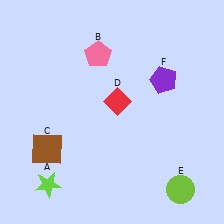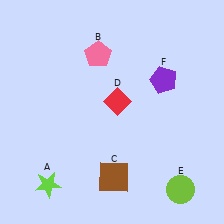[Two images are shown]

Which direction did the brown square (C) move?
The brown square (C) moved right.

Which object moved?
The brown square (C) moved right.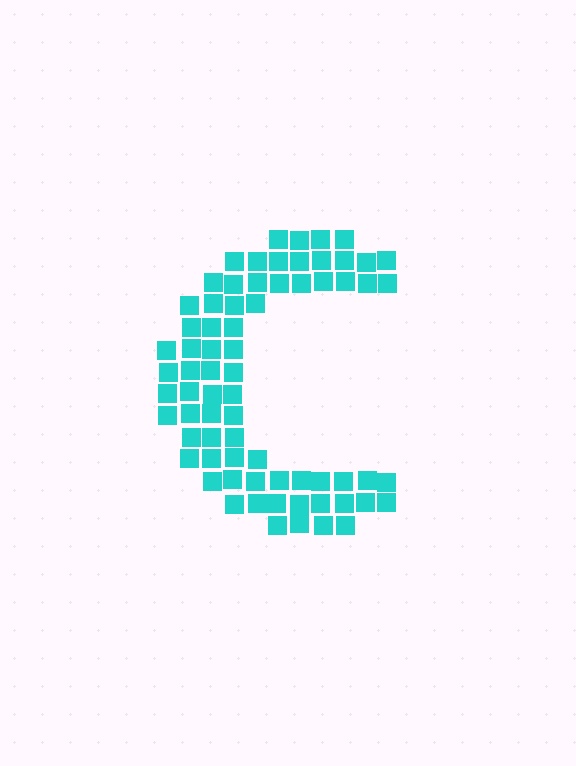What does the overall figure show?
The overall figure shows the letter C.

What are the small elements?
The small elements are squares.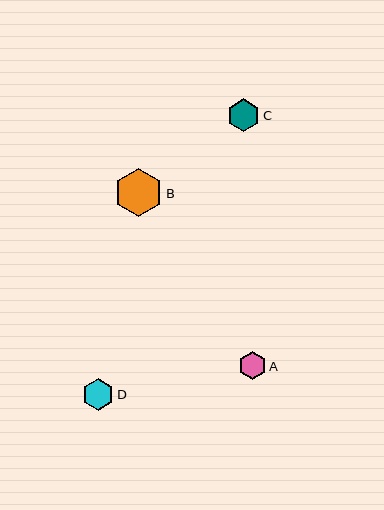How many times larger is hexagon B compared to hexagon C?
Hexagon B is approximately 1.5 times the size of hexagon C.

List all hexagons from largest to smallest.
From largest to smallest: B, C, D, A.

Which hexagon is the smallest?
Hexagon A is the smallest with a size of approximately 28 pixels.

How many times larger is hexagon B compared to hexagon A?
Hexagon B is approximately 1.7 times the size of hexagon A.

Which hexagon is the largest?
Hexagon B is the largest with a size of approximately 48 pixels.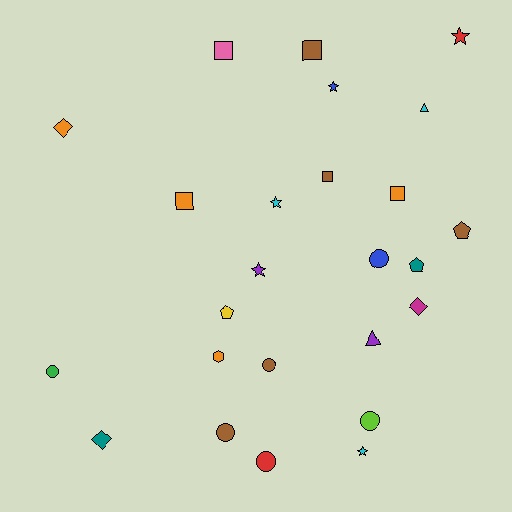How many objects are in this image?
There are 25 objects.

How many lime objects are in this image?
There is 1 lime object.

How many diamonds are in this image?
There are 3 diamonds.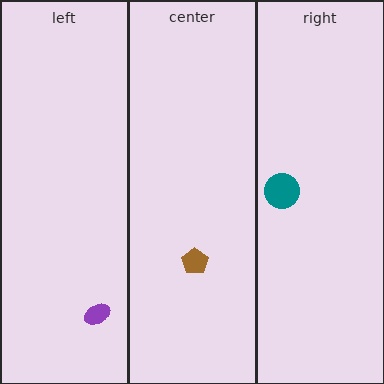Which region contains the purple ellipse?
The left region.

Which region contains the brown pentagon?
The center region.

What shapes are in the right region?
The teal circle.